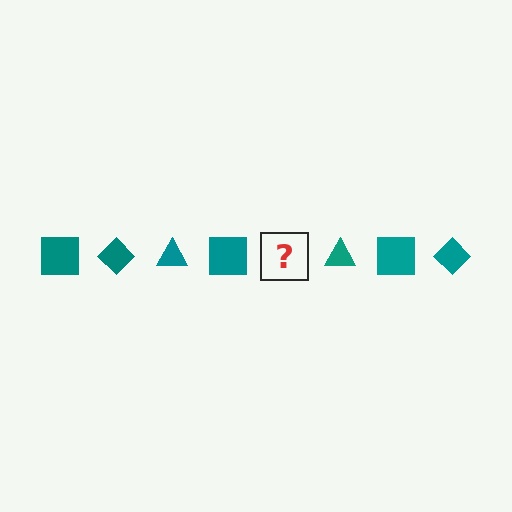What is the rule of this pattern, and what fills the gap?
The rule is that the pattern cycles through square, diamond, triangle shapes in teal. The gap should be filled with a teal diamond.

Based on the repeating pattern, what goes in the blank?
The blank should be a teal diamond.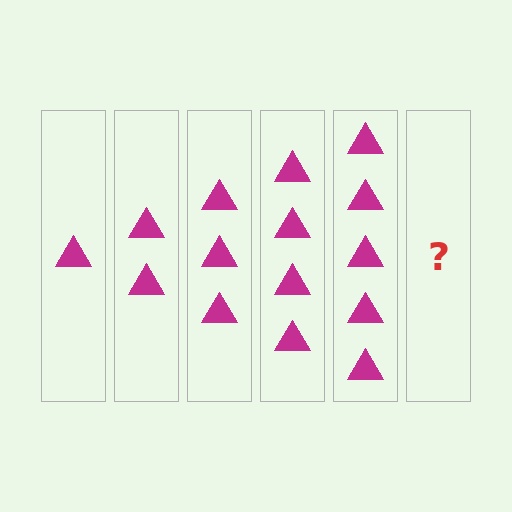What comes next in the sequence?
The next element should be 6 triangles.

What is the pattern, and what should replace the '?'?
The pattern is that each step adds one more triangle. The '?' should be 6 triangles.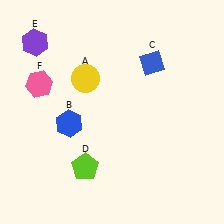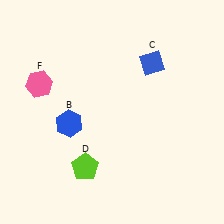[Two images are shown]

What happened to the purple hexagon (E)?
The purple hexagon (E) was removed in Image 2. It was in the top-left area of Image 1.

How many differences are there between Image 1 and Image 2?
There are 2 differences between the two images.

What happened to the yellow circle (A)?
The yellow circle (A) was removed in Image 2. It was in the top-left area of Image 1.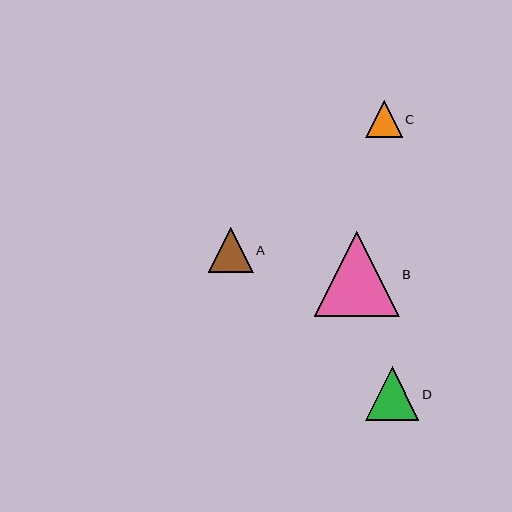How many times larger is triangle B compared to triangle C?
Triangle B is approximately 2.3 times the size of triangle C.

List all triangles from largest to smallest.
From largest to smallest: B, D, A, C.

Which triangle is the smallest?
Triangle C is the smallest with a size of approximately 37 pixels.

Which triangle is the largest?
Triangle B is the largest with a size of approximately 85 pixels.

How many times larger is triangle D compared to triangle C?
Triangle D is approximately 1.5 times the size of triangle C.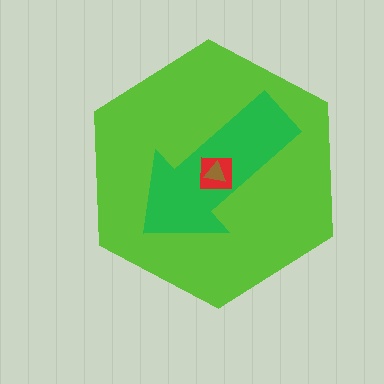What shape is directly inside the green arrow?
The red square.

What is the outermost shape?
The lime hexagon.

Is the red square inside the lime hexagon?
Yes.